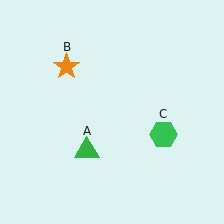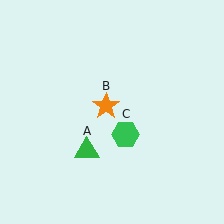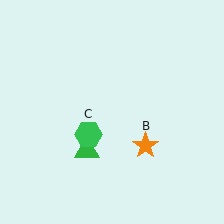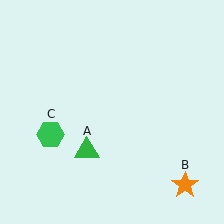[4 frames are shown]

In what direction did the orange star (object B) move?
The orange star (object B) moved down and to the right.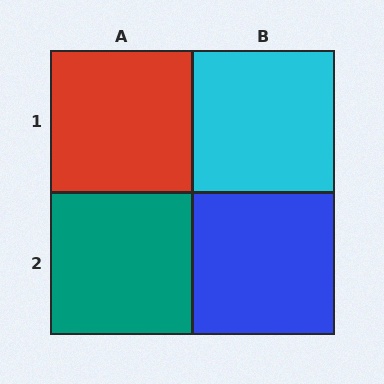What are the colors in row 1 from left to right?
Red, cyan.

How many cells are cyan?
1 cell is cyan.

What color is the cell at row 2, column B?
Blue.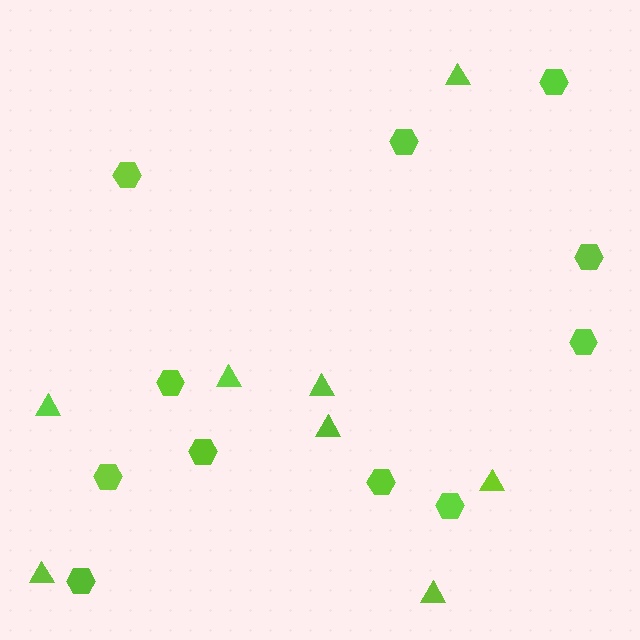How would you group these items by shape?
There are 2 groups: one group of triangles (8) and one group of hexagons (11).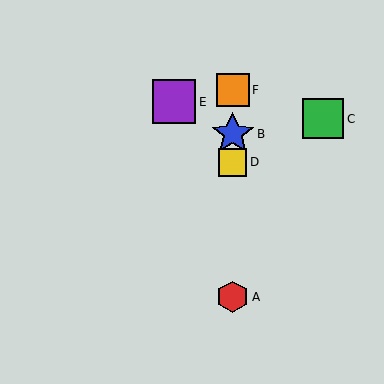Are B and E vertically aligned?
No, B is at x≈233 and E is at x≈174.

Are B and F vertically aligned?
Yes, both are at x≈233.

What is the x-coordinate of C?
Object C is at x≈323.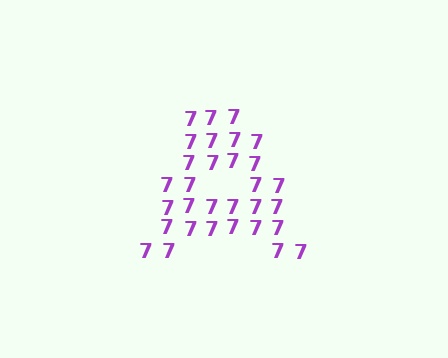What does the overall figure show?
The overall figure shows the letter A.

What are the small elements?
The small elements are digit 7's.